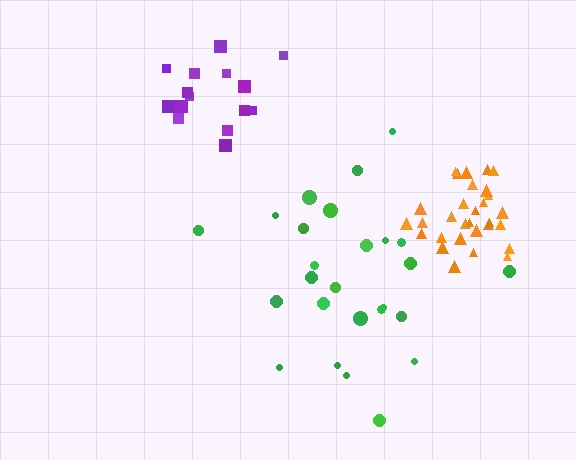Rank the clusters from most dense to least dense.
orange, purple, green.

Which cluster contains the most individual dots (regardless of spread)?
Orange (30).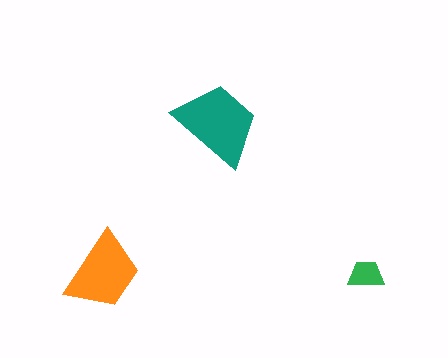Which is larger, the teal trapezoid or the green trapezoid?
The teal one.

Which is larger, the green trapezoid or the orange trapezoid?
The orange one.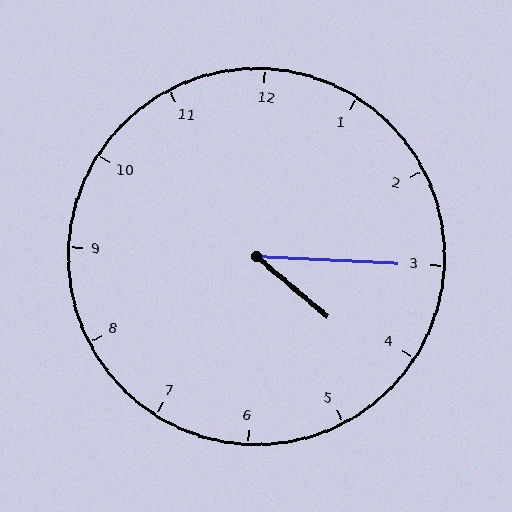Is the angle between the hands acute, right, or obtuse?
It is acute.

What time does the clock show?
4:15.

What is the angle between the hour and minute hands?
Approximately 38 degrees.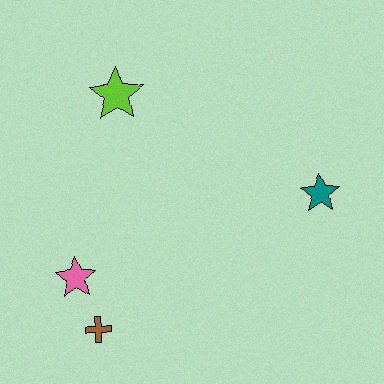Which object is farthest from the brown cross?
The teal star is farthest from the brown cross.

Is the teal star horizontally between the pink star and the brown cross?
No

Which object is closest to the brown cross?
The pink star is closest to the brown cross.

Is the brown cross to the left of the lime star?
Yes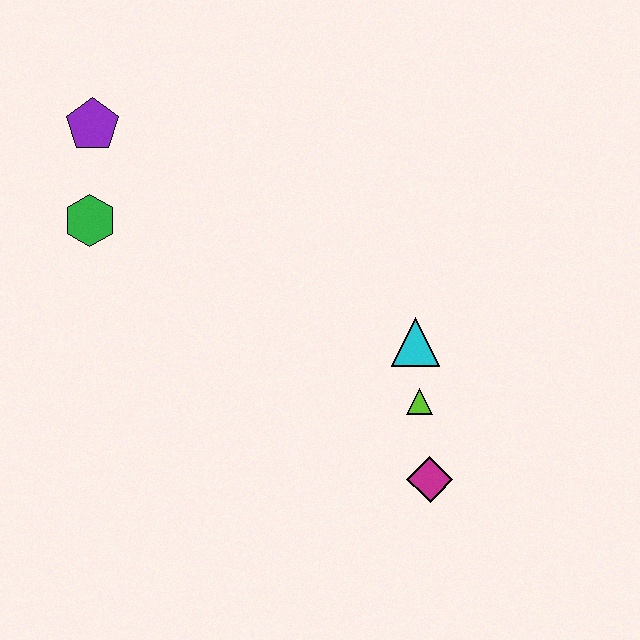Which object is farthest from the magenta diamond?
The purple pentagon is farthest from the magenta diamond.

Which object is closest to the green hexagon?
The purple pentagon is closest to the green hexagon.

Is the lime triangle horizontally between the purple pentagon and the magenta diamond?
Yes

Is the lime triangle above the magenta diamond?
Yes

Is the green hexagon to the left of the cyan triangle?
Yes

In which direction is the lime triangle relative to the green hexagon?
The lime triangle is to the right of the green hexagon.